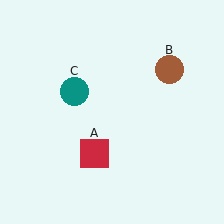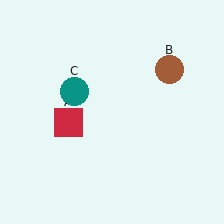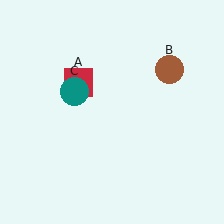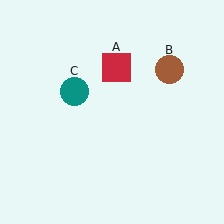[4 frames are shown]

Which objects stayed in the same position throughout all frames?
Brown circle (object B) and teal circle (object C) remained stationary.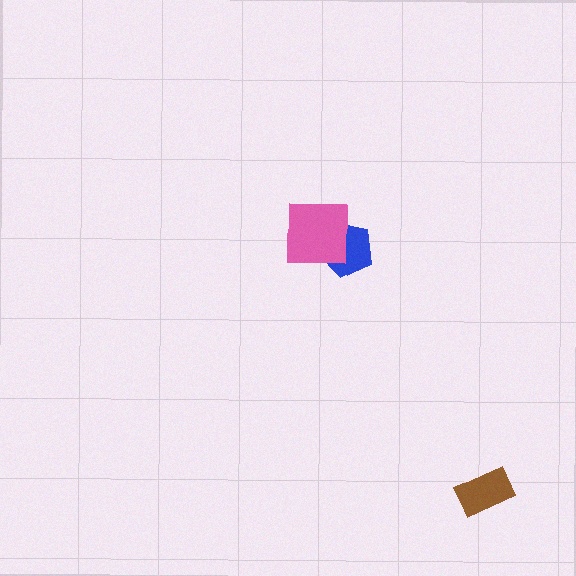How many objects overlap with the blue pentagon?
1 object overlaps with the blue pentagon.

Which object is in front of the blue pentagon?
The pink square is in front of the blue pentagon.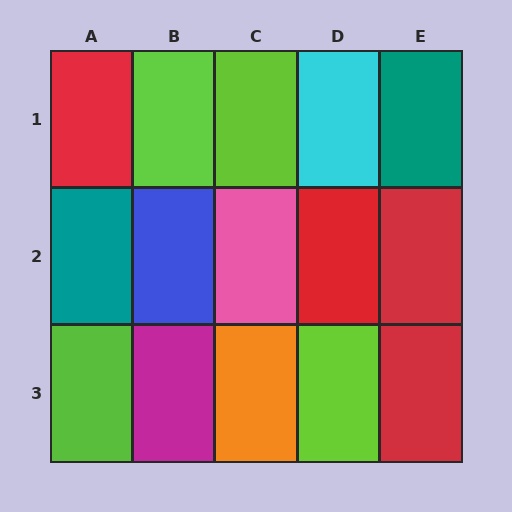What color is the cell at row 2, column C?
Pink.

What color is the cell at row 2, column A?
Teal.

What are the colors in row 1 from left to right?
Red, lime, lime, cyan, teal.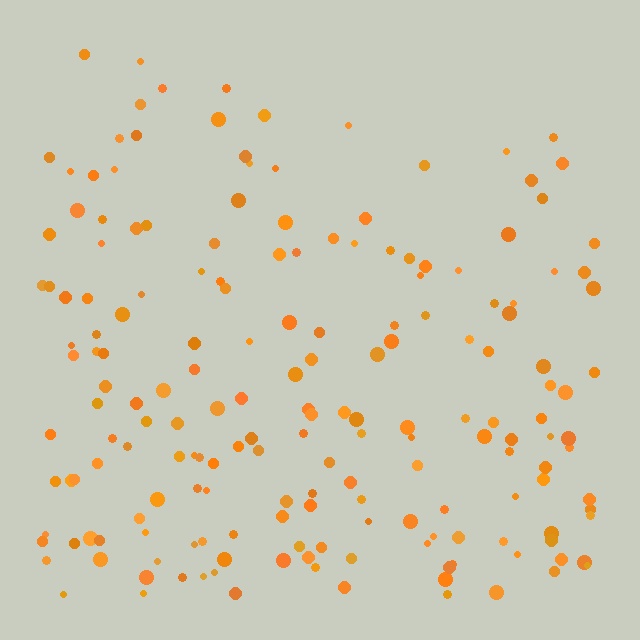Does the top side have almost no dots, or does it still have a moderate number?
Still a moderate number, just noticeably fewer than the bottom.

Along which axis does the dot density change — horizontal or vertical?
Vertical.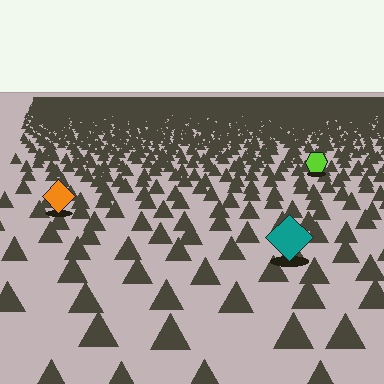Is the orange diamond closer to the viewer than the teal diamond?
No. The teal diamond is closer — you can tell from the texture gradient: the ground texture is coarser near it.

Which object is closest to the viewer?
The teal diamond is closest. The texture marks near it are larger and more spread out.